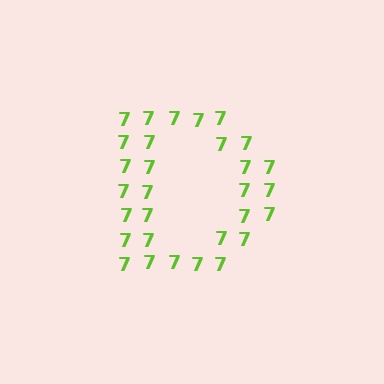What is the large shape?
The large shape is the letter D.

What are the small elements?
The small elements are digit 7's.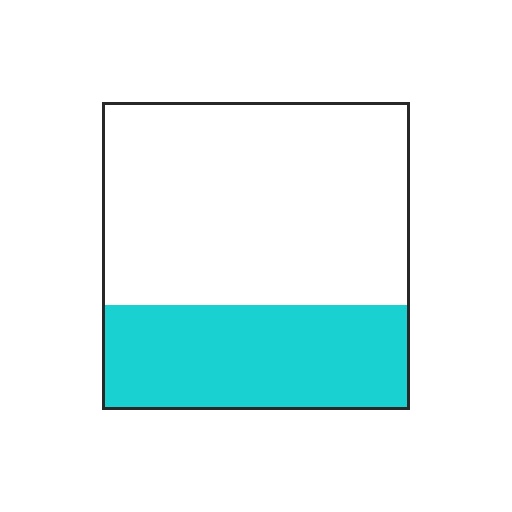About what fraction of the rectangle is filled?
About one third (1/3).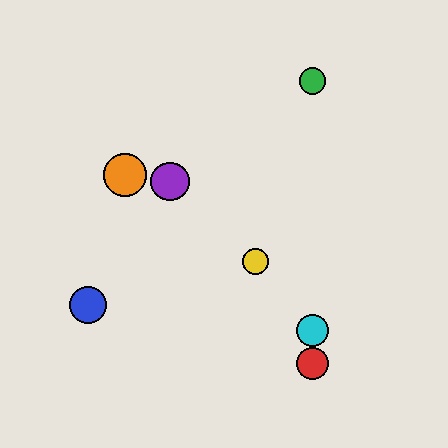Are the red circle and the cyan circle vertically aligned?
Yes, both are at x≈312.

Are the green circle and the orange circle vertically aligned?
No, the green circle is at x≈312 and the orange circle is at x≈125.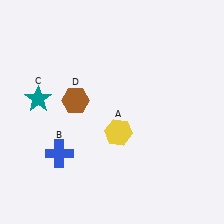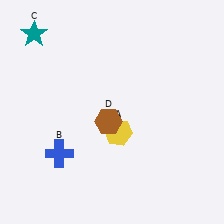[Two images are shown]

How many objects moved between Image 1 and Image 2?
2 objects moved between the two images.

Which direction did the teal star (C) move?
The teal star (C) moved up.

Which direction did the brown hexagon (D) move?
The brown hexagon (D) moved right.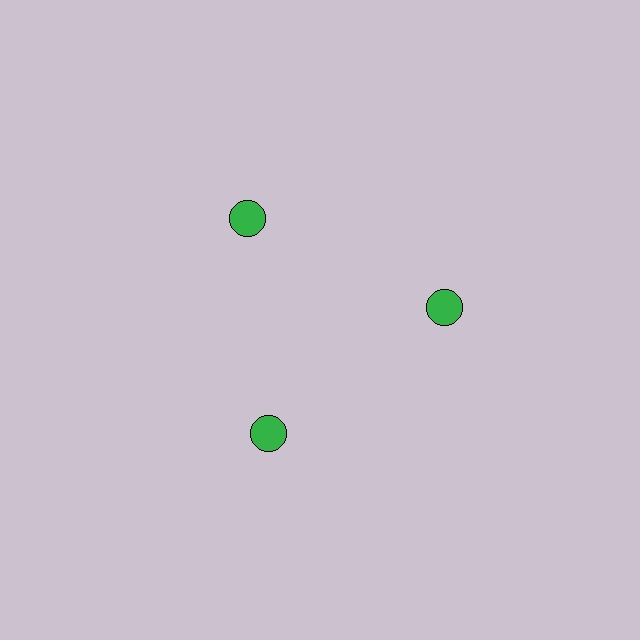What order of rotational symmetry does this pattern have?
This pattern has 3-fold rotational symmetry.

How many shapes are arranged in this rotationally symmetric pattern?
There are 3 shapes, arranged in 3 groups of 1.